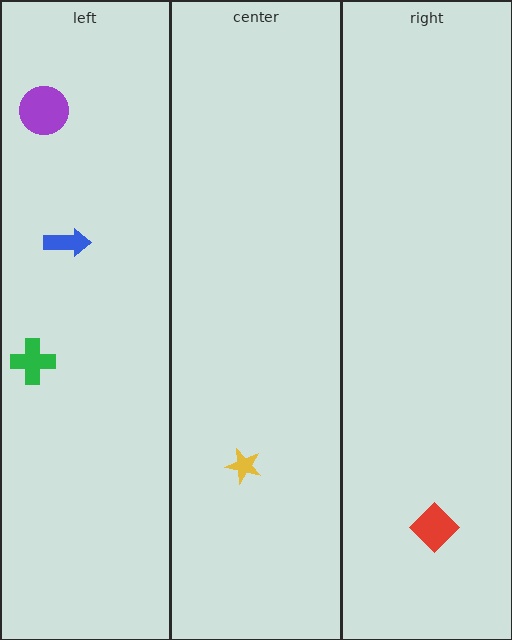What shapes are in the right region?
The red diamond.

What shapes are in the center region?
The yellow star.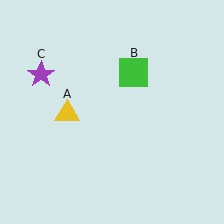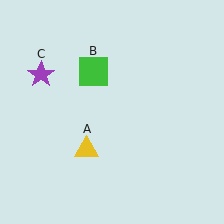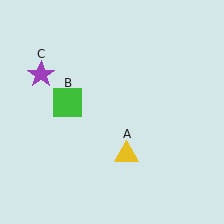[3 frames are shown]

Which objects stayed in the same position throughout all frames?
Purple star (object C) remained stationary.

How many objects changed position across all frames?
2 objects changed position: yellow triangle (object A), green square (object B).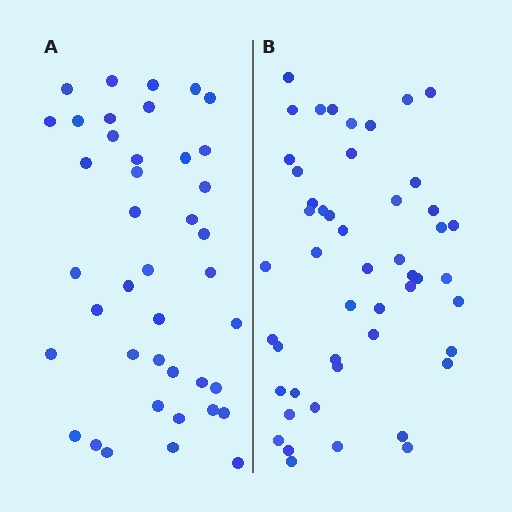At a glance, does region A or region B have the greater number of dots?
Region B (the right region) has more dots.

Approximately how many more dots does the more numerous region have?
Region B has roughly 8 or so more dots than region A.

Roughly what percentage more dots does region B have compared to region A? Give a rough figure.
About 20% more.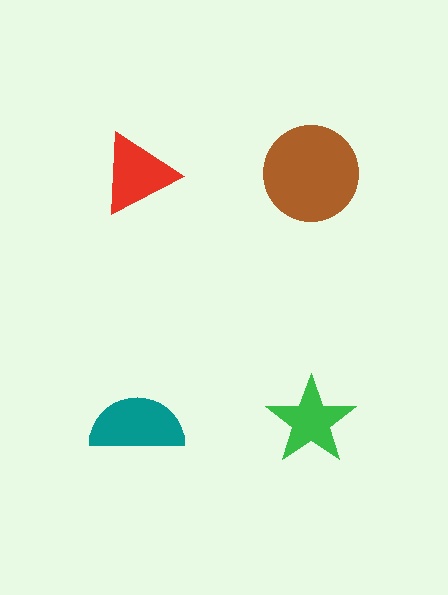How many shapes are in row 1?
2 shapes.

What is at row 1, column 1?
A red triangle.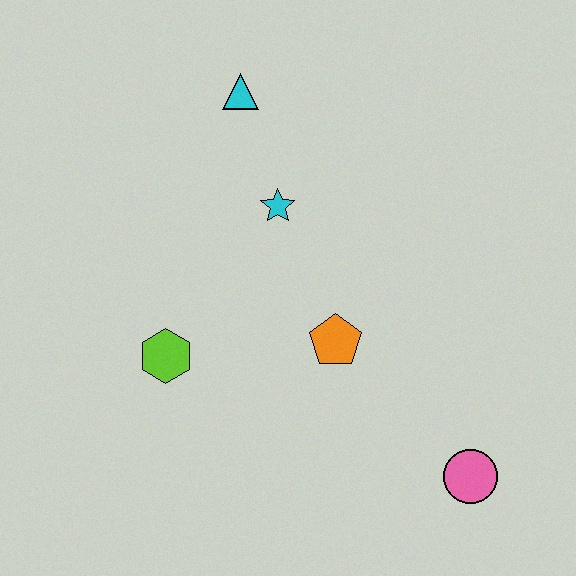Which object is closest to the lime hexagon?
The orange pentagon is closest to the lime hexagon.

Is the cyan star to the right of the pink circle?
No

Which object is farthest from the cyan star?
The pink circle is farthest from the cyan star.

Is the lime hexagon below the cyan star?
Yes